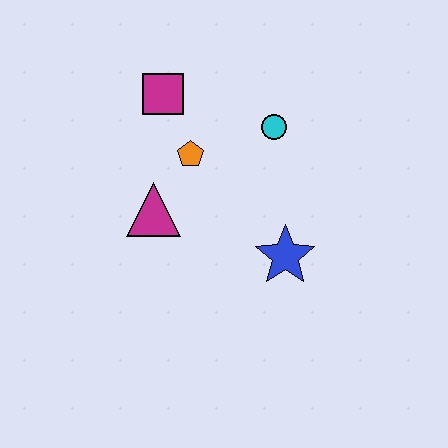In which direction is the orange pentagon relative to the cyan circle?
The orange pentagon is to the left of the cyan circle.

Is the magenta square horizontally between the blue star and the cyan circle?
No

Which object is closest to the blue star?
The cyan circle is closest to the blue star.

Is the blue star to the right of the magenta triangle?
Yes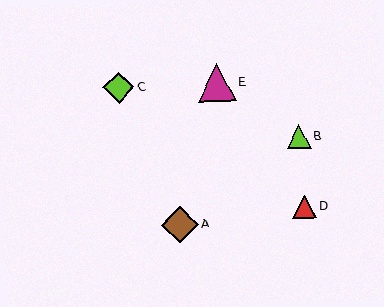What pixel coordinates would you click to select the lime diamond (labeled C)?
Click at (119, 88) to select the lime diamond C.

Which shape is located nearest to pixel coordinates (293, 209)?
The red triangle (labeled D) at (304, 207) is nearest to that location.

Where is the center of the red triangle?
The center of the red triangle is at (304, 207).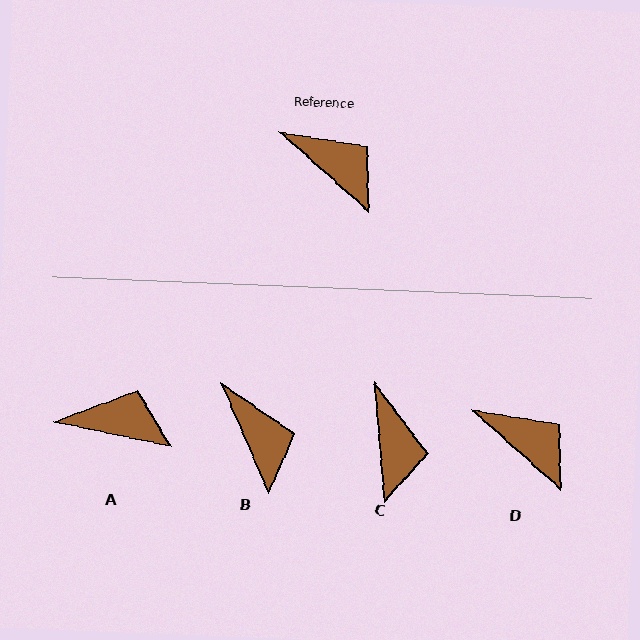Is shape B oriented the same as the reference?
No, it is off by about 25 degrees.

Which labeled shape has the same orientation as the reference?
D.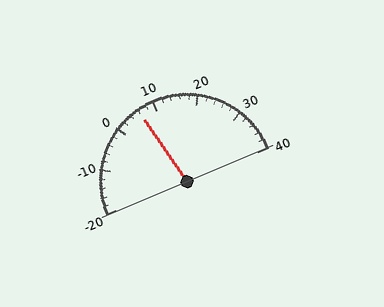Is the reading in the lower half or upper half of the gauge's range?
The reading is in the lower half of the range (-20 to 40).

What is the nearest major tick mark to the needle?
The nearest major tick mark is 10.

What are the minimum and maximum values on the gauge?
The gauge ranges from -20 to 40.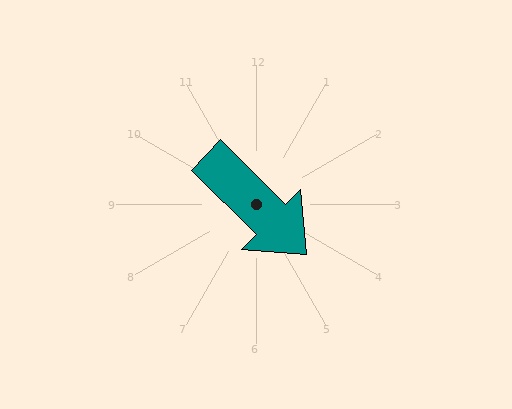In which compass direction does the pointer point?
Southeast.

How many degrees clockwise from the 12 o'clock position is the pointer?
Approximately 135 degrees.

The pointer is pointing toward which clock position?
Roughly 4 o'clock.